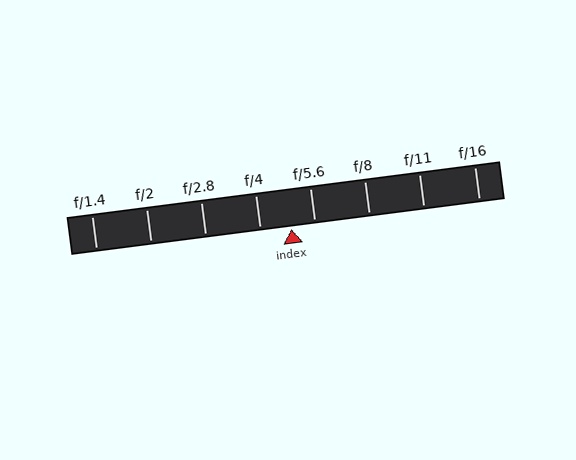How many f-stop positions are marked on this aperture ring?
There are 8 f-stop positions marked.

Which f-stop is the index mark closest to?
The index mark is closest to f/5.6.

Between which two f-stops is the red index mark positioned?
The index mark is between f/4 and f/5.6.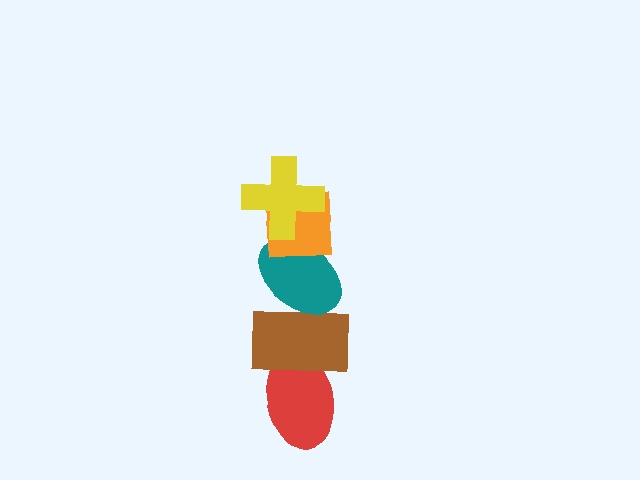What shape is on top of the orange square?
The yellow cross is on top of the orange square.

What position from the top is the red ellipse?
The red ellipse is 5th from the top.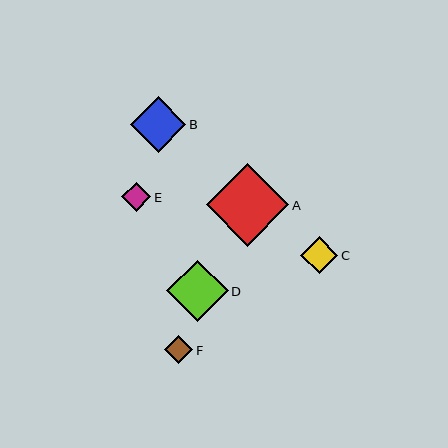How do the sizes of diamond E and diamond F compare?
Diamond E and diamond F are approximately the same size.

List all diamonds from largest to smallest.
From largest to smallest: A, D, B, C, E, F.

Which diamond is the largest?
Diamond A is the largest with a size of approximately 83 pixels.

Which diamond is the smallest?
Diamond F is the smallest with a size of approximately 28 pixels.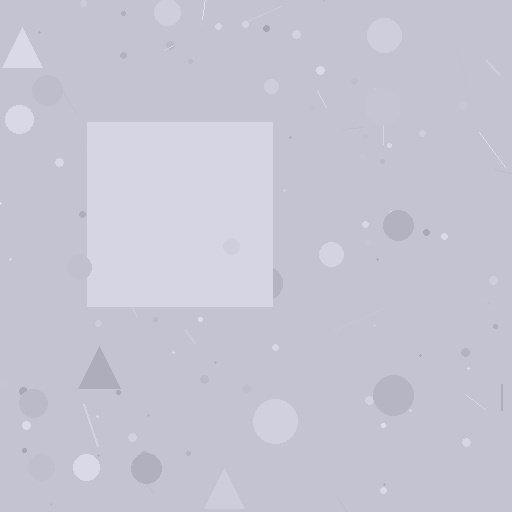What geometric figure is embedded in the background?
A square is embedded in the background.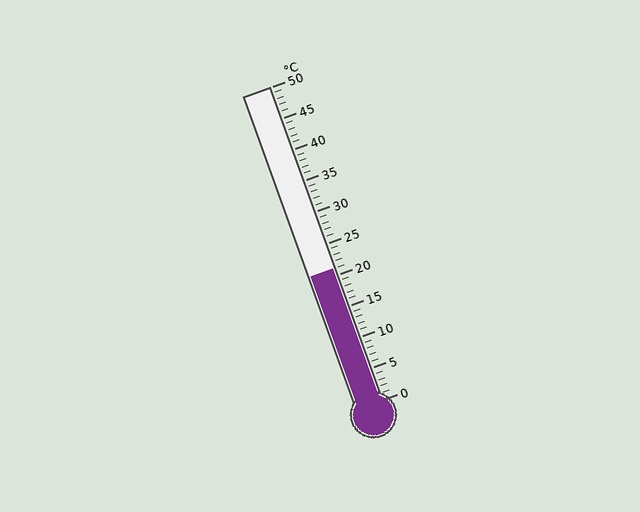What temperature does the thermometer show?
The thermometer shows approximately 21°C.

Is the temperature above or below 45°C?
The temperature is below 45°C.